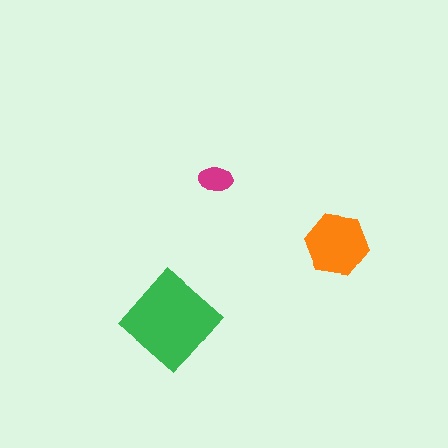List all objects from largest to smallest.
The green diamond, the orange hexagon, the magenta ellipse.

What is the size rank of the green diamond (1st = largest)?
1st.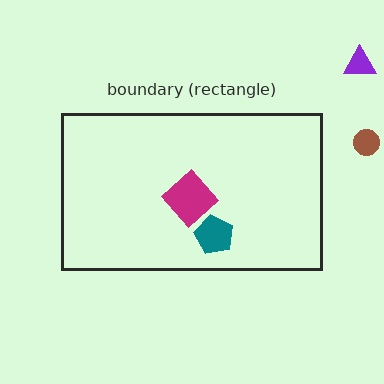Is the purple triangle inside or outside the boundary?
Outside.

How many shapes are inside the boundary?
2 inside, 2 outside.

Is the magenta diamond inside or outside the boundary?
Inside.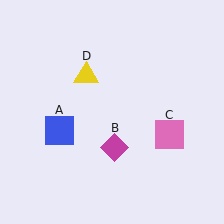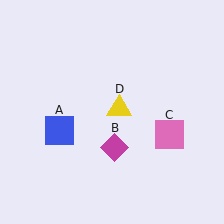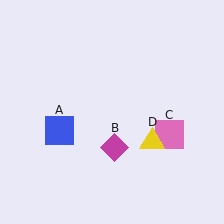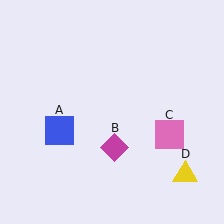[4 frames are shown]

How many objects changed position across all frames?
1 object changed position: yellow triangle (object D).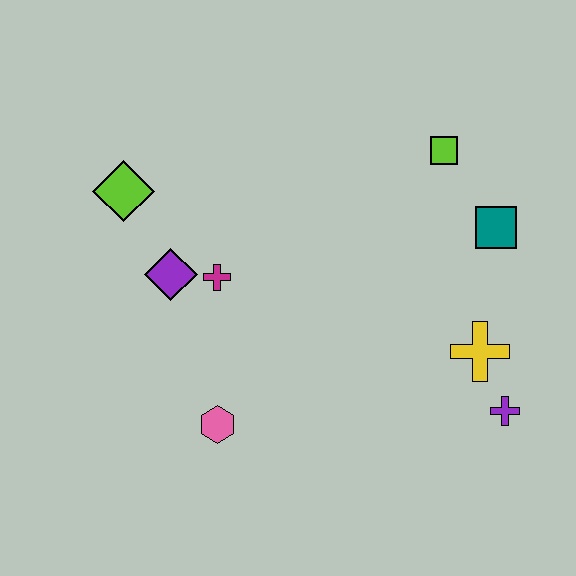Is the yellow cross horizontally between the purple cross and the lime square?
Yes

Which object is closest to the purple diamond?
The magenta cross is closest to the purple diamond.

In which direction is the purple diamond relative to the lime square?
The purple diamond is to the left of the lime square.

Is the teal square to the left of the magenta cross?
No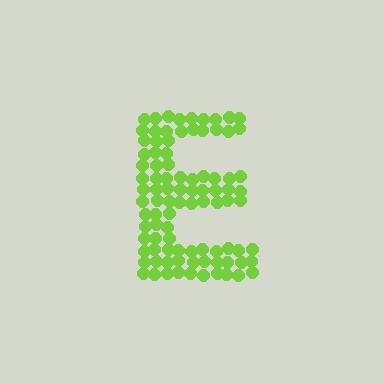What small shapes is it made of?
It is made of small circles.